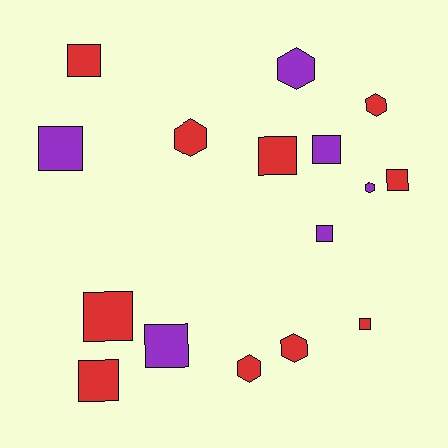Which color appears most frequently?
Red, with 10 objects.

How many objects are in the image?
There are 16 objects.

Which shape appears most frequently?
Square, with 10 objects.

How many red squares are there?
There are 6 red squares.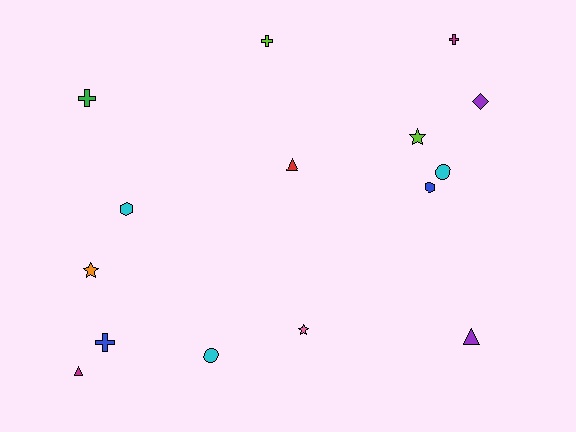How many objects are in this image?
There are 15 objects.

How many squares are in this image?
There are no squares.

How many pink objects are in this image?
There is 1 pink object.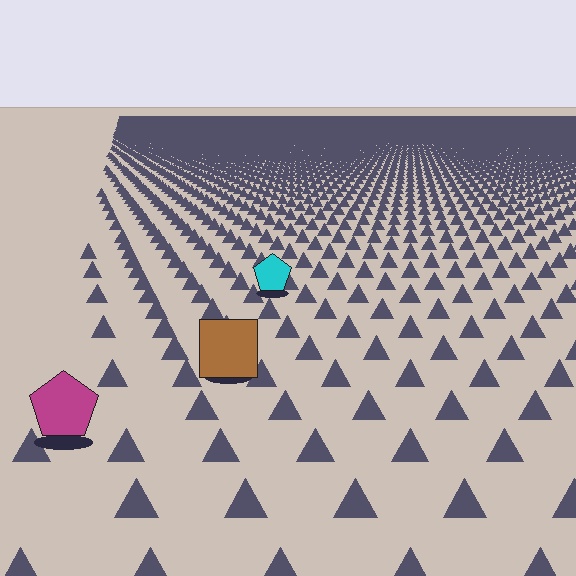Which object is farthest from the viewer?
The cyan pentagon is farthest from the viewer. It appears smaller and the ground texture around it is denser.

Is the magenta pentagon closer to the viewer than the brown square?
Yes. The magenta pentagon is closer — you can tell from the texture gradient: the ground texture is coarser near it.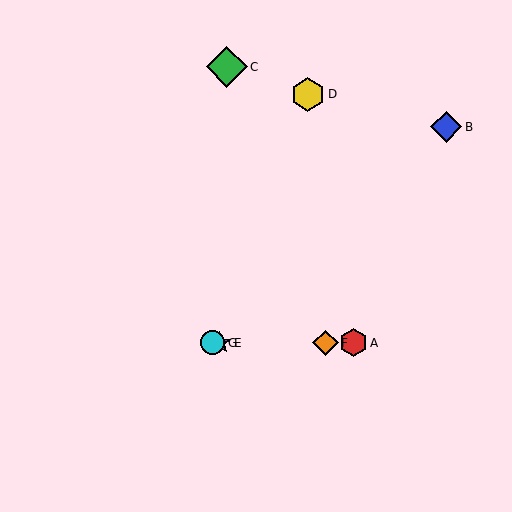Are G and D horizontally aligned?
No, G is at y≈343 and D is at y≈94.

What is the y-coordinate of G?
Object G is at y≈343.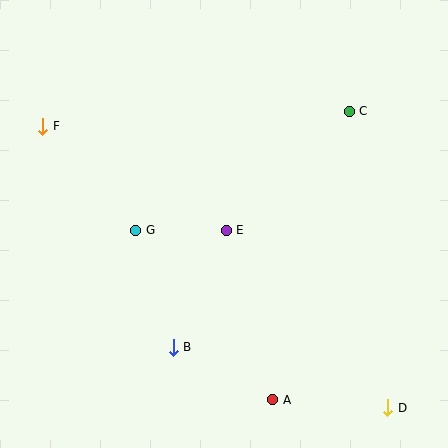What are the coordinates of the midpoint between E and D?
The midpoint between E and D is at (307, 319).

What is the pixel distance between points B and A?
The distance between B and A is 112 pixels.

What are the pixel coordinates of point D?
Point D is at (388, 408).